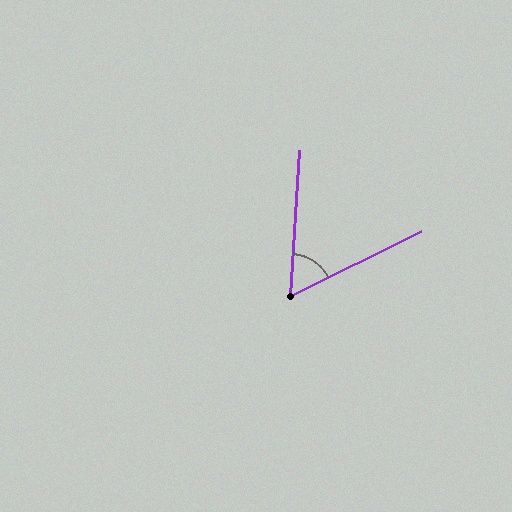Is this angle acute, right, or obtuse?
It is acute.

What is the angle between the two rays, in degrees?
Approximately 60 degrees.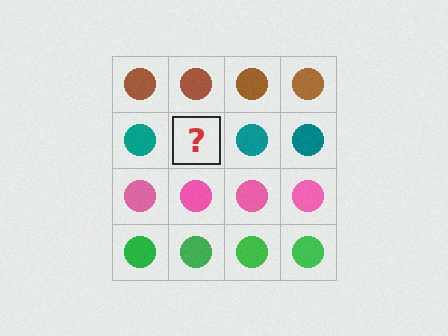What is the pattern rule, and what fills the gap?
The rule is that each row has a consistent color. The gap should be filled with a teal circle.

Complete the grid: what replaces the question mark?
The question mark should be replaced with a teal circle.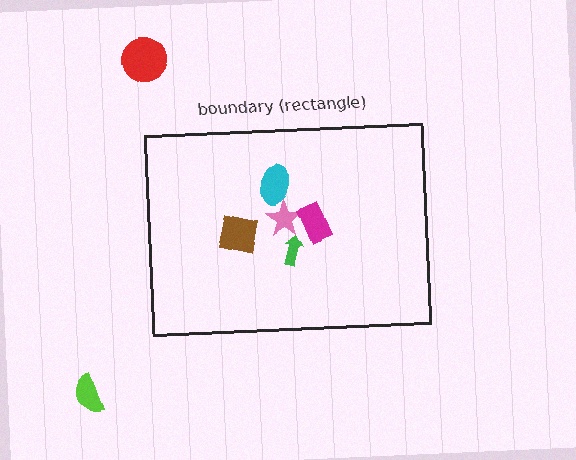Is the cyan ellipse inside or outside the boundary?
Inside.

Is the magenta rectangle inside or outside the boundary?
Inside.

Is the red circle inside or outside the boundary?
Outside.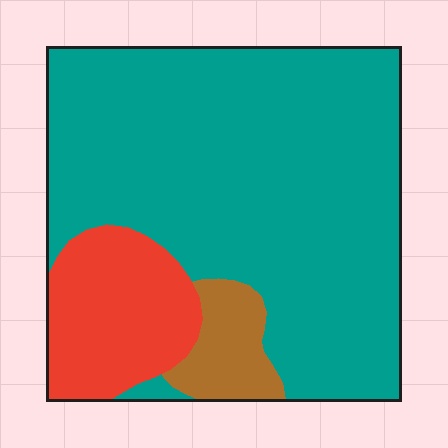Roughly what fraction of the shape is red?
Red covers 17% of the shape.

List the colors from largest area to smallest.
From largest to smallest: teal, red, brown.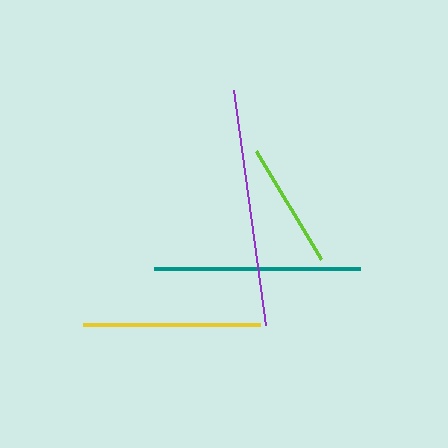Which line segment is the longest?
The purple line is the longest at approximately 237 pixels.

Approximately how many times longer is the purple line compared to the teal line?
The purple line is approximately 1.1 times the length of the teal line.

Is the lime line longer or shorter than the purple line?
The purple line is longer than the lime line.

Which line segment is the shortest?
The lime line is the shortest at approximately 125 pixels.